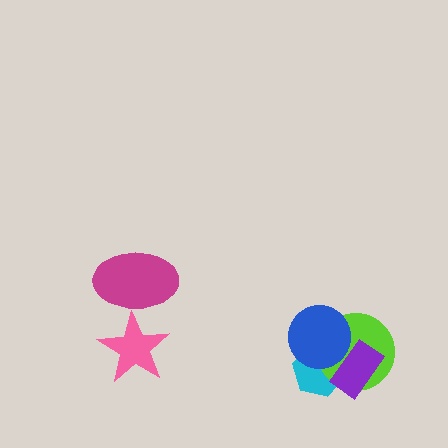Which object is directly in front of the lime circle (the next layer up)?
The blue circle is directly in front of the lime circle.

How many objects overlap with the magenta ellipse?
1 object overlaps with the magenta ellipse.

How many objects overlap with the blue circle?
3 objects overlap with the blue circle.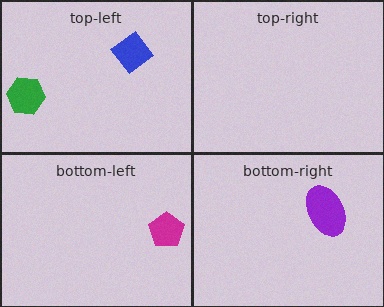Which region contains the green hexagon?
The top-left region.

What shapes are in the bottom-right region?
The purple ellipse.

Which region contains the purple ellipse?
The bottom-right region.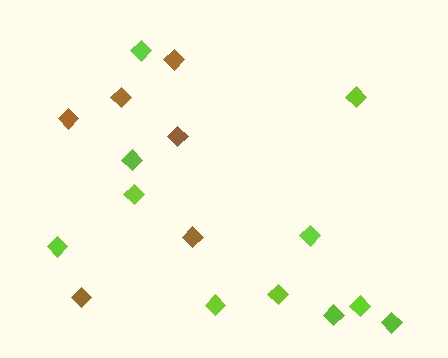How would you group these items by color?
There are 2 groups: one group of brown diamonds (6) and one group of lime diamonds (11).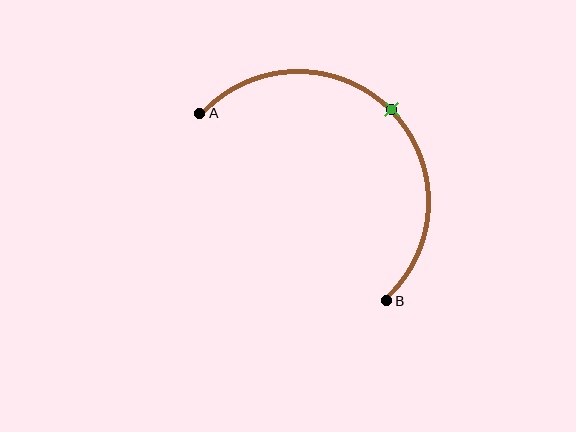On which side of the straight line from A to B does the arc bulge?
The arc bulges above and to the right of the straight line connecting A and B.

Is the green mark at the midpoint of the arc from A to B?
Yes. The green mark lies on the arc at equal arc-length from both A and B — it is the arc midpoint.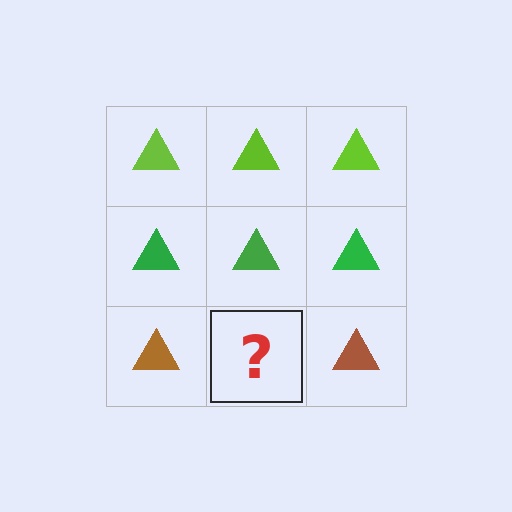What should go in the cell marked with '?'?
The missing cell should contain a brown triangle.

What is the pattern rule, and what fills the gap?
The rule is that each row has a consistent color. The gap should be filled with a brown triangle.